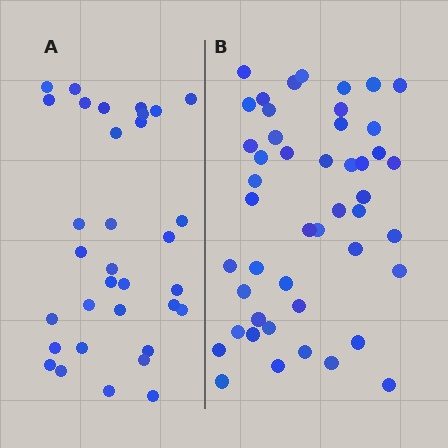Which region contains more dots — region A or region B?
Region B (the right region) has more dots.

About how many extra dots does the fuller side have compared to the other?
Region B has approximately 15 more dots than region A.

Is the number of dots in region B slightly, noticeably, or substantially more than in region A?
Region B has noticeably more, but not dramatically so. The ratio is roughly 1.4 to 1.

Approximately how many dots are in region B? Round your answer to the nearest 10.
About 50 dots. (The exact count is 47, which rounds to 50.)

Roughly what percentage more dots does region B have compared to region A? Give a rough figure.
About 40% more.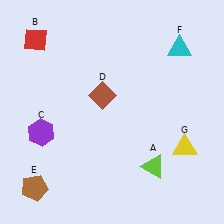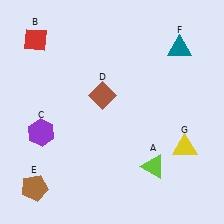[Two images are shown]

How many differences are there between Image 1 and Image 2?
There is 1 difference between the two images.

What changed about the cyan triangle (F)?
In Image 1, F is cyan. In Image 2, it changed to teal.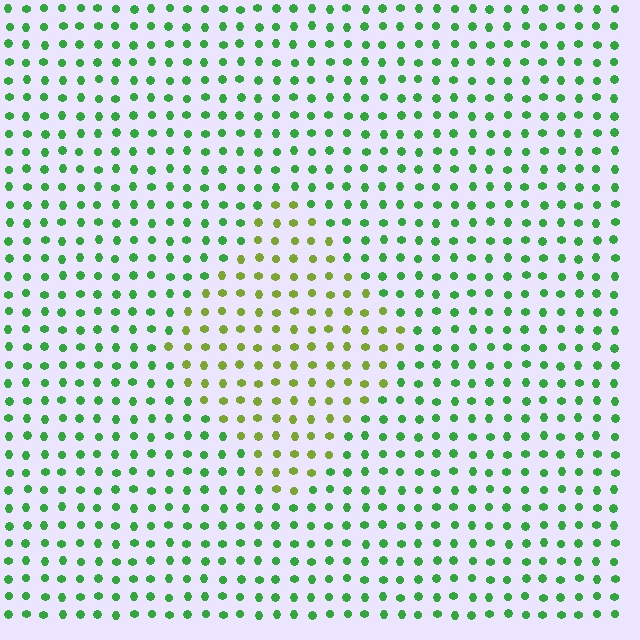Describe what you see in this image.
The image is filled with small green elements in a uniform arrangement. A diamond-shaped region is visible where the elements are tinted to a slightly different hue, forming a subtle color boundary.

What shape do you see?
I see a diamond.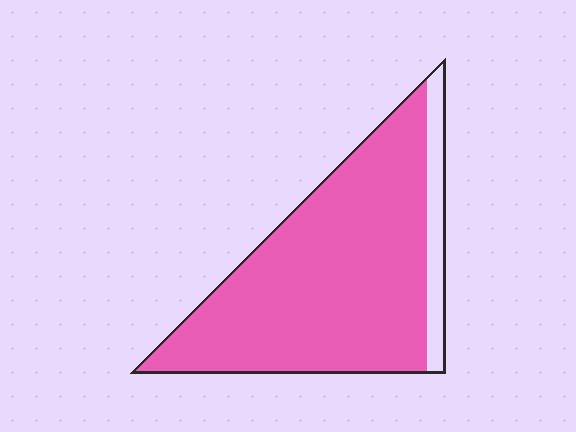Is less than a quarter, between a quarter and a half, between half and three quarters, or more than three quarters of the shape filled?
More than three quarters.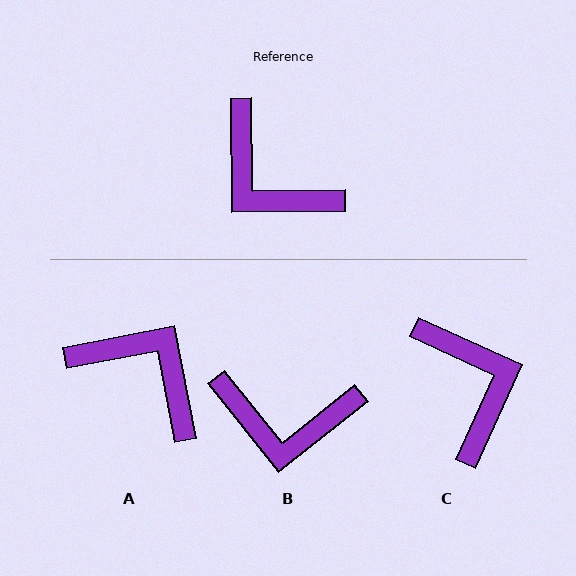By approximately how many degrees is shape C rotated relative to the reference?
Approximately 155 degrees counter-clockwise.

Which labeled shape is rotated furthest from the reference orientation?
A, about 170 degrees away.